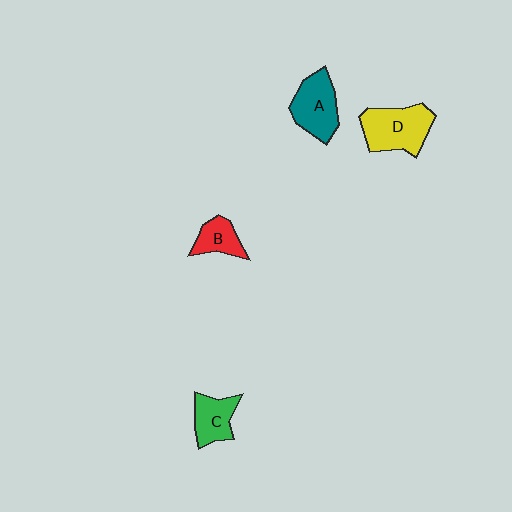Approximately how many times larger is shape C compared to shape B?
Approximately 1.2 times.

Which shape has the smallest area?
Shape B (red).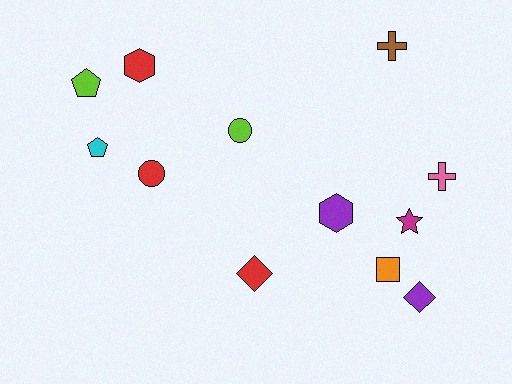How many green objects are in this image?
There are no green objects.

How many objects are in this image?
There are 12 objects.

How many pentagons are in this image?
There are 2 pentagons.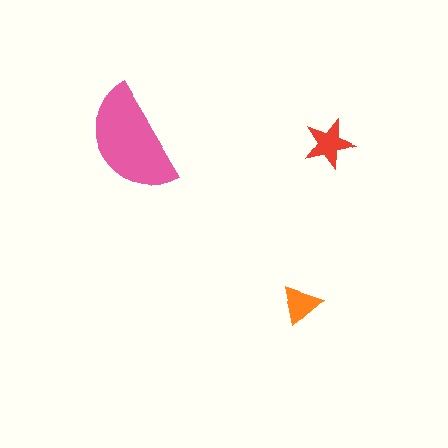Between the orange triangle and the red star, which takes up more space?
The red star.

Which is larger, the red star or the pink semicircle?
The pink semicircle.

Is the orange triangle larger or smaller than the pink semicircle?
Smaller.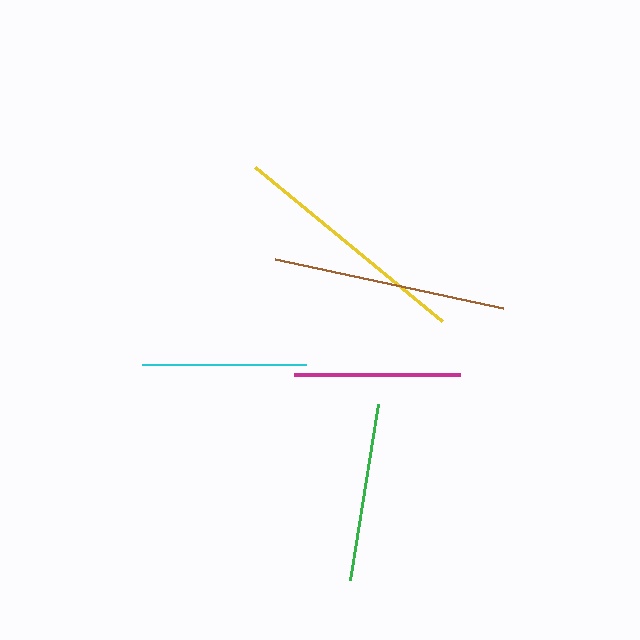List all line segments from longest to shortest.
From longest to shortest: yellow, brown, green, magenta, cyan.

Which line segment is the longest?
The yellow line is the longest at approximately 242 pixels.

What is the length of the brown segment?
The brown segment is approximately 233 pixels long.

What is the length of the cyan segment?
The cyan segment is approximately 163 pixels long.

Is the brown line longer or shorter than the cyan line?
The brown line is longer than the cyan line.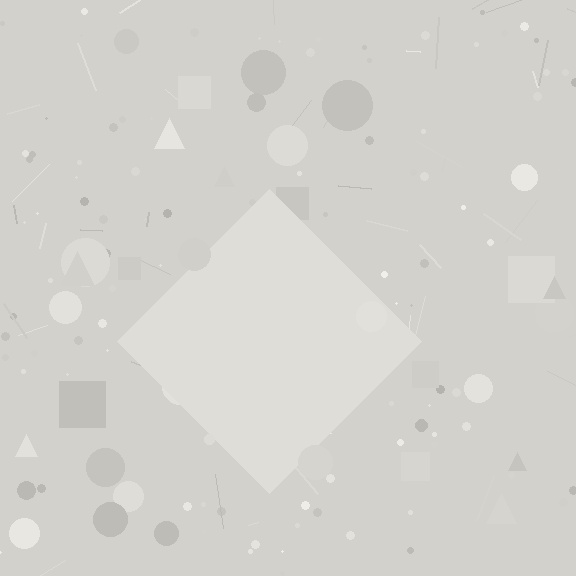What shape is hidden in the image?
A diamond is hidden in the image.